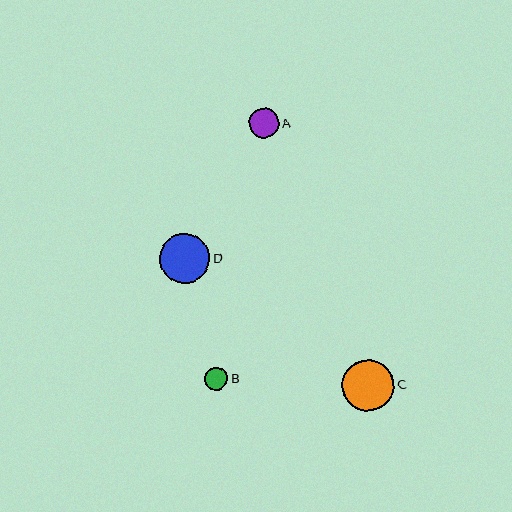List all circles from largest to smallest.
From largest to smallest: C, D, A, B.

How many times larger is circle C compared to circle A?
Circle C is approximately 1.8 times the size of circle A.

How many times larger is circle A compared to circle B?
Circle A is approximately 1.3 times the size of circle B.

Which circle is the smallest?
Circle B is the smallest with a size of approximately 23 pixels.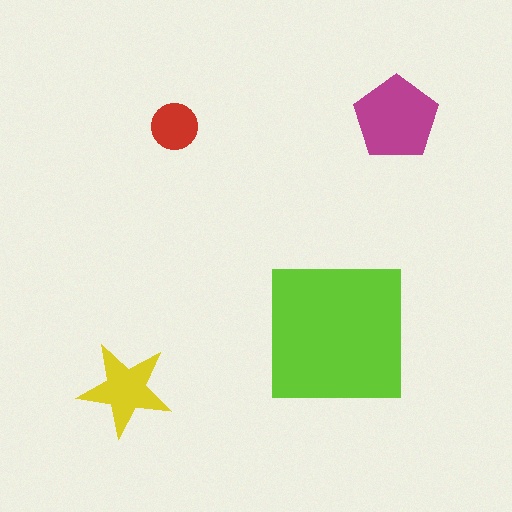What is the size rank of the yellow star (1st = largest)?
3rd.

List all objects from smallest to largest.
The red circle, the yellow star, the magenta pentagon, the lime square.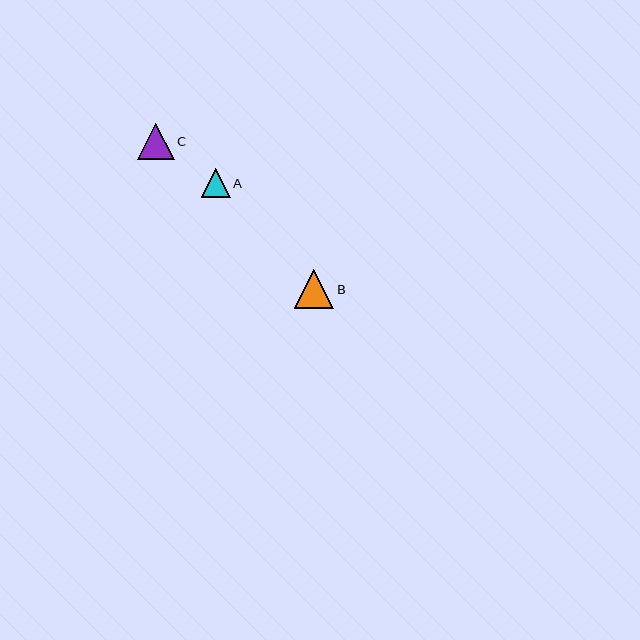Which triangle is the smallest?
Triangle A is the smallest with a size of approximately 29 pixels.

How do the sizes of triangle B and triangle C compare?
Triangle B and triangle C are approximately the same size.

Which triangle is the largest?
Triangle B is the largest with a size of approximately 40 pixels.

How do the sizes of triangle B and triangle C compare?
Triangle B and triangle C are approximately the same size.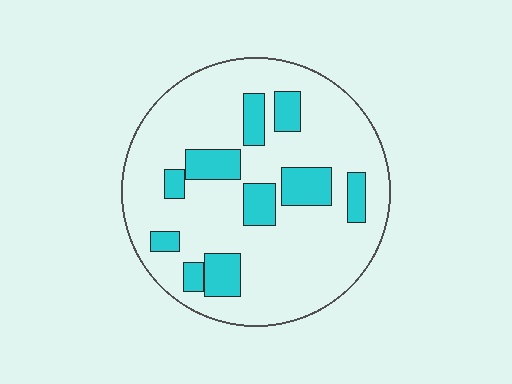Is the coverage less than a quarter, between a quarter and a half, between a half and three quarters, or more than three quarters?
Less than a quarter.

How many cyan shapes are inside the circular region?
10.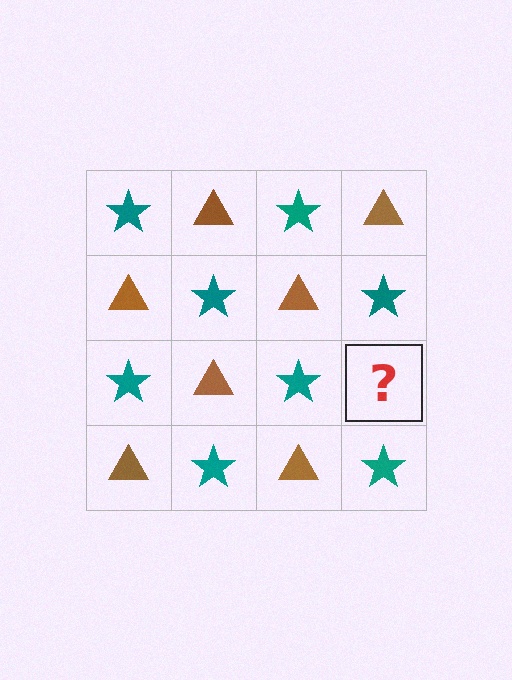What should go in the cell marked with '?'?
The missing cell should contain a brown triangle.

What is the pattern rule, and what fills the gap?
The rule is that it alternates teal star and brown triangle in a checkerboard pattern. The gap should be filled with a brown triangle.